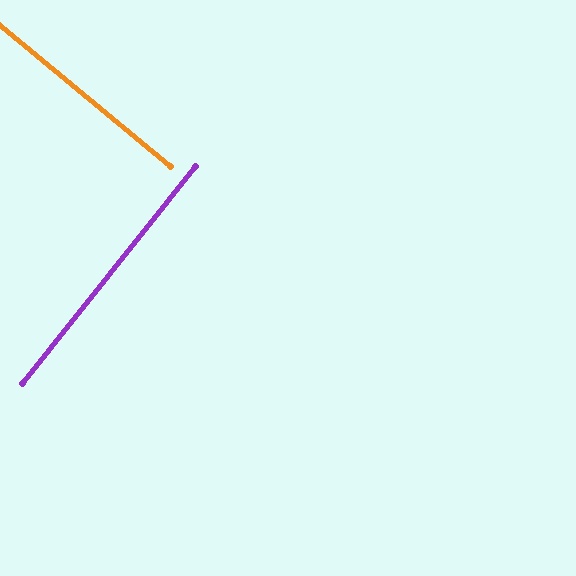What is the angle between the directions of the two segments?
Approximately 89 degrees.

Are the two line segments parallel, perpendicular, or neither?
Perpendicular — they meet at approximately 89°.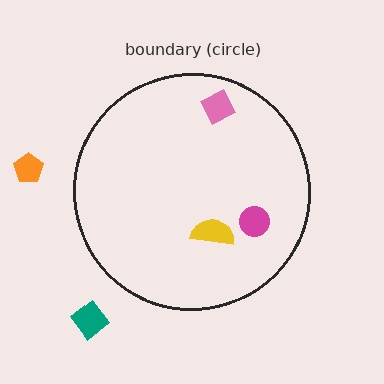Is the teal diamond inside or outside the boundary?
Outside.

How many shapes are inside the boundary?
3 inside, 2 outside.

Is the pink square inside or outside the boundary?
Inside.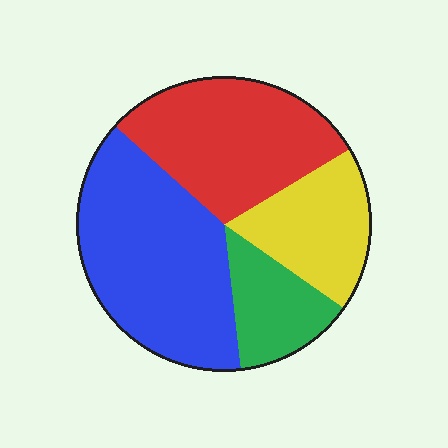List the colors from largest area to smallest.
From largest to smallest: blue, red, yellow, green.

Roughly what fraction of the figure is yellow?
Yellow covers 18% of the figure.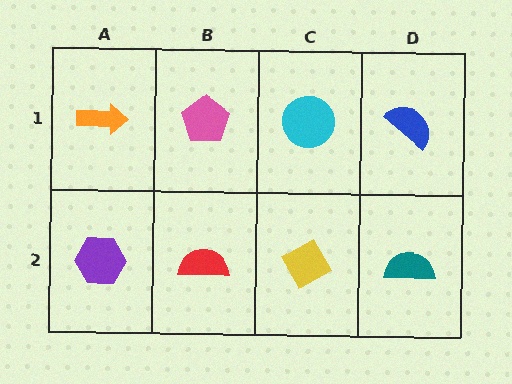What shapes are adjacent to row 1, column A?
A purple hexagon (row 2, column A), a pink pentagon (row 1, column B).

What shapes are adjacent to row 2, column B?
A pink pentagon (row 1, column B), a purple hexagon (row 2, column A), a yellow diamond (row 2, column C).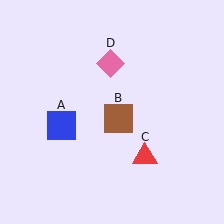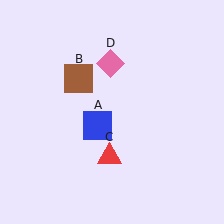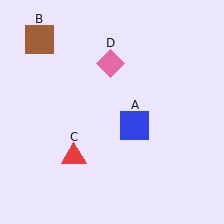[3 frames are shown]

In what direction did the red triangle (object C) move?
The red triangle (object C) moved left.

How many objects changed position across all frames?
3 objects changed position: blue square (object A), brown square (object B), red triangle (object C).